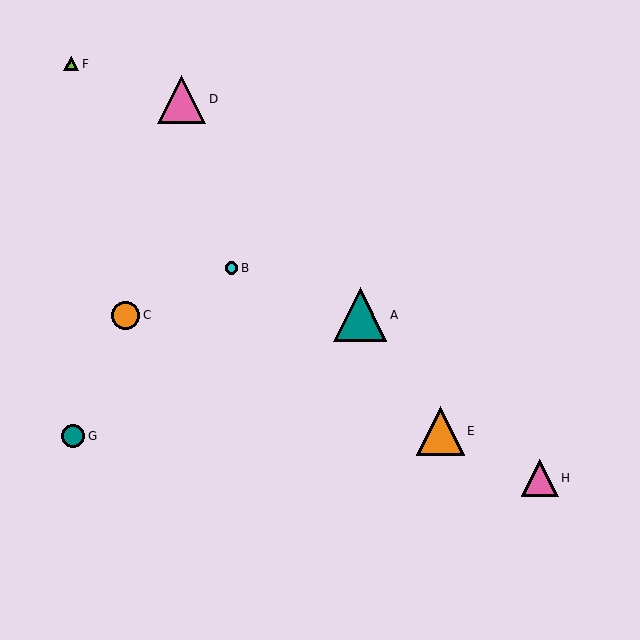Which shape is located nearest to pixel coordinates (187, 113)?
The pink triangle (labeled D) at (182, 99) is nearest to that location.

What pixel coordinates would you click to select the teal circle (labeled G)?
Click at (73, 436) to select the teal circle G.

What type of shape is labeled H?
Shape H is a pink triangle.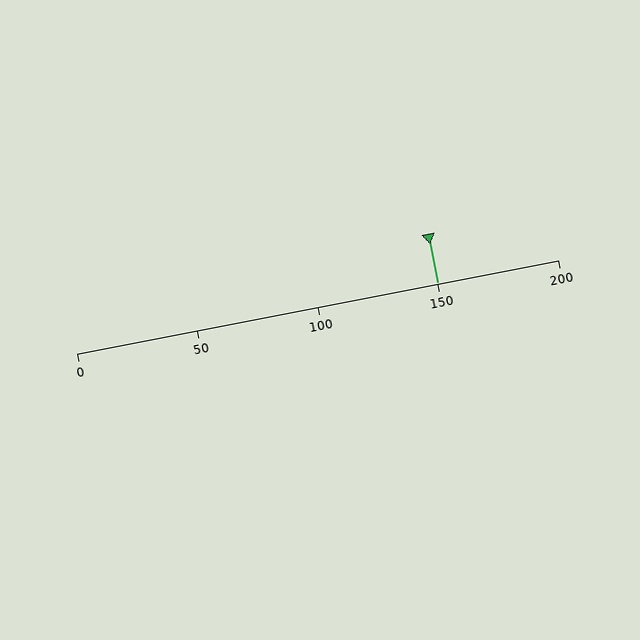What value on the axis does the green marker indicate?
The marker indicates approximately 150.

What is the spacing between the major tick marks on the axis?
The major ticks are spaced 50 apart.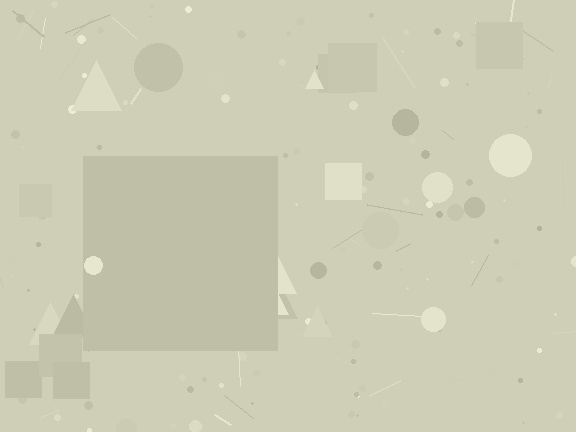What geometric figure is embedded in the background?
A square is embedded in the background.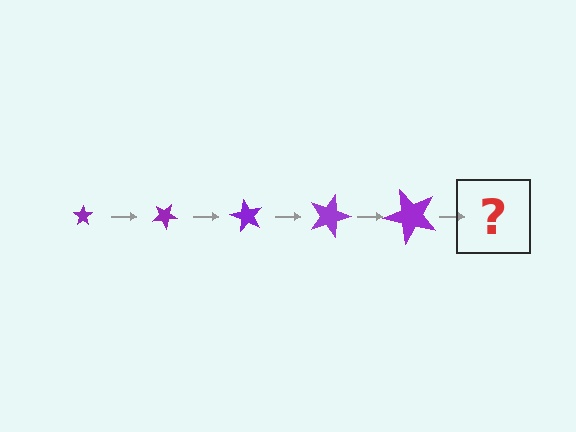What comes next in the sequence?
The next element should be a star, larger than the previous one and rotated 150 degrees from the start.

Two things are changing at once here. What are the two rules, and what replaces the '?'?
The two rules are that the star grows larger each step and it rotates 30 degrees each step. The '?' should be a star, larger than the previous one and rotated 150 degrees from the start.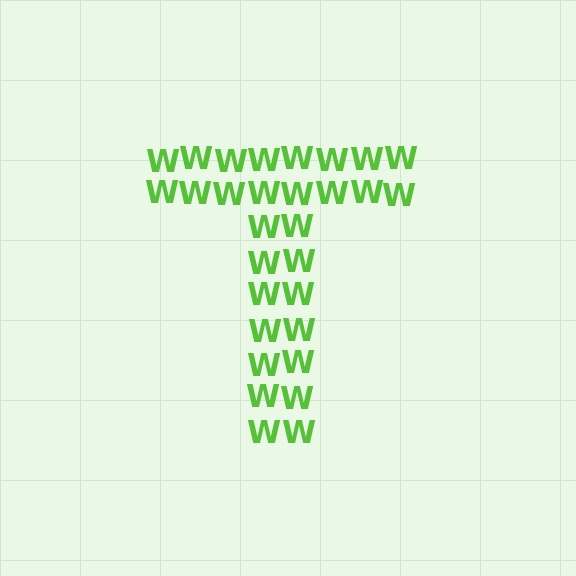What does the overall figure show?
The overall figure shows the letter T.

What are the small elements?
The small elements are letter W's.